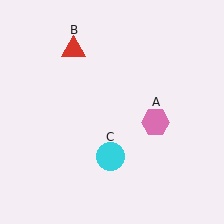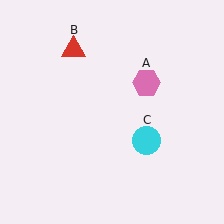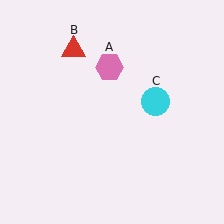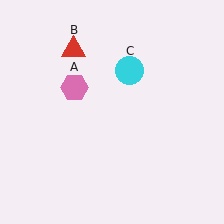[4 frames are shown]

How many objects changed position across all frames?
2 objects changed position: pink hexagon (object A), cyan circle (object C).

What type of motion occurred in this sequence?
The pink hexagon (object A), cyan circle (object C) rotated counterclockwise around the center of the scene.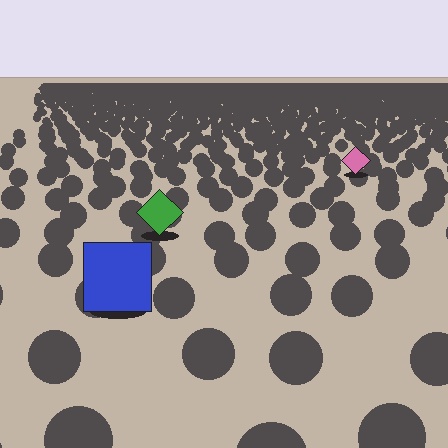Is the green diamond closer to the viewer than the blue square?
No. The blue square is closer — you can tell from the texture gradient: the ground texture is coarser near it.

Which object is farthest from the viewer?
The pink diamond is farthest from the viewer. It appears smaller and the ground texture around it is denser.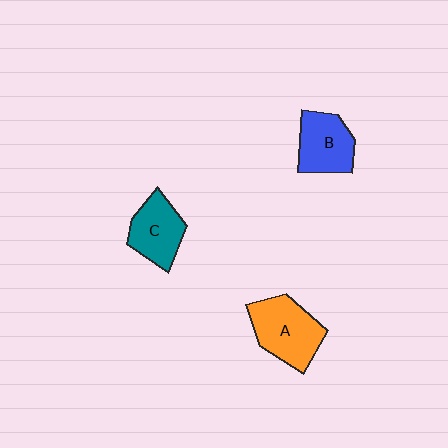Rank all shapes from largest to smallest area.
From largest to smallest: A (orange), B (blue), C (teal).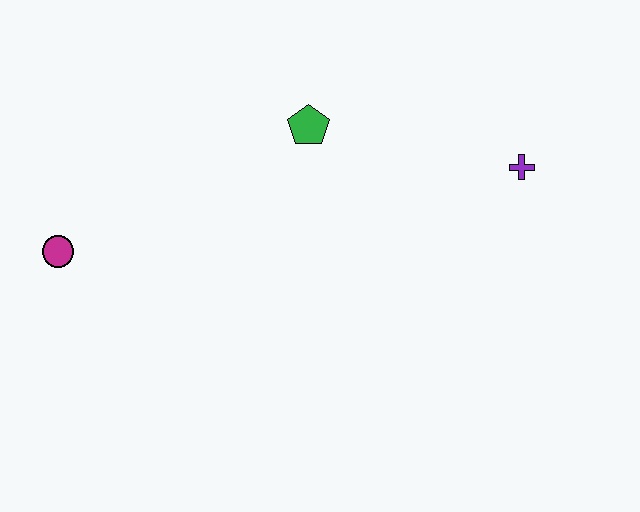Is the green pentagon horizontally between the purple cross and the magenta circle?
Yes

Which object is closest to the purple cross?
The green pentagon is closest to the purple cross.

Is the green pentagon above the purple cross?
Yes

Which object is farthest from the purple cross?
The magenta circle is farthest from the purple cross.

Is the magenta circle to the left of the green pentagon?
Yes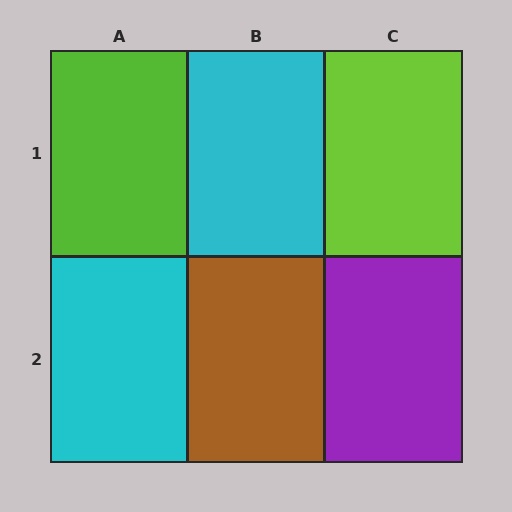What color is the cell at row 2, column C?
Purple.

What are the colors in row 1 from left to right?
Lime, cyan, lime.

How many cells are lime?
2 cells are lime.